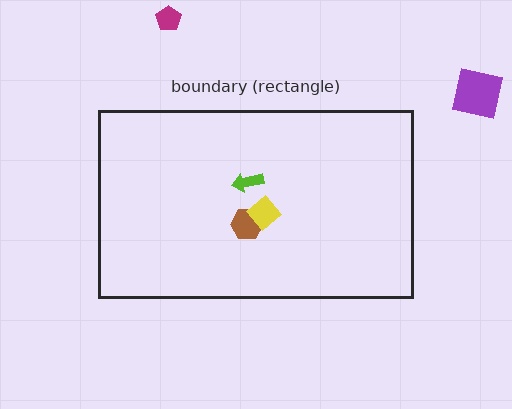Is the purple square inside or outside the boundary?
Outside.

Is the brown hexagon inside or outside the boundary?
Inside.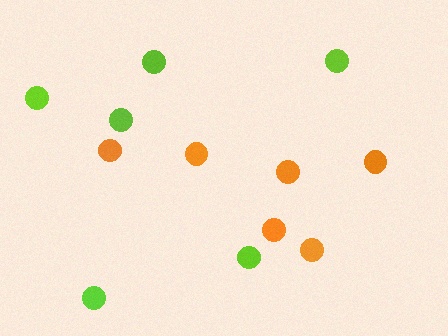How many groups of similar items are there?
There are 2 groups: one group of lime circles (6) and one group of orange circles (6).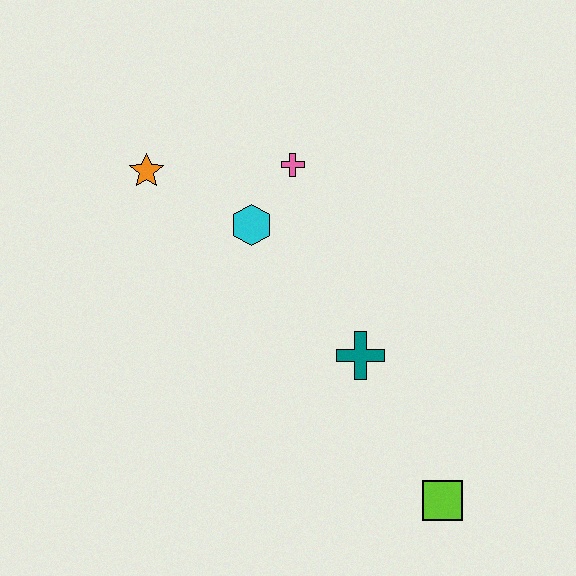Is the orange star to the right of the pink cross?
No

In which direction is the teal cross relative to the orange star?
The teal cross is to the right of the orange star.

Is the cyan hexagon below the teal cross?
No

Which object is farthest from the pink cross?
The lime square is farthest from the pink cross.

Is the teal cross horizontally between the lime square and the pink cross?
Yes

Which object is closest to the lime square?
The teal cross is closest to the lime square.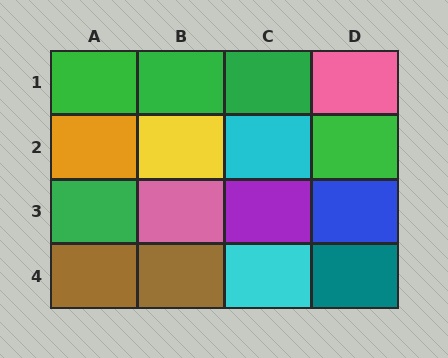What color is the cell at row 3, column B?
Pink.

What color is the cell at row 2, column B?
Yellow.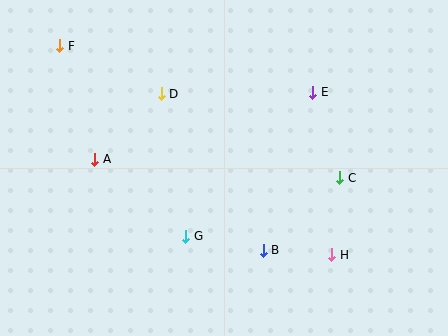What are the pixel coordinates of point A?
Point A is at (95, 159).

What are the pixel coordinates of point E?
Point E is at (313, 92).